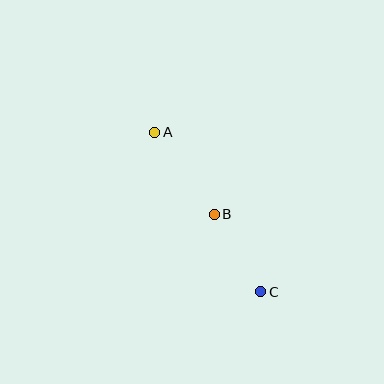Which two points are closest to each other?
Points B and C are closest to each other.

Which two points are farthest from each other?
Points A and C are farthest from each other.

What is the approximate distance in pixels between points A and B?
The distance between A and B is approximately 101 pixels.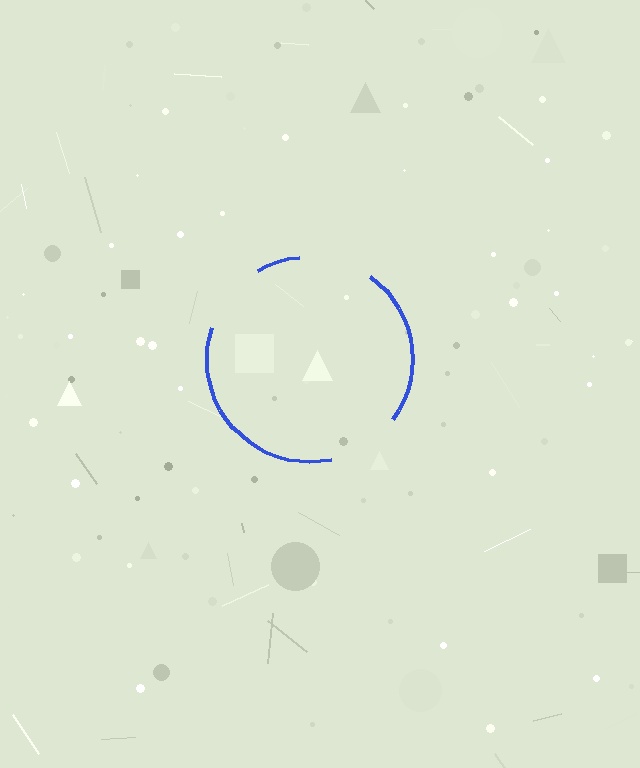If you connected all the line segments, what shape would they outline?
They would outline a circle.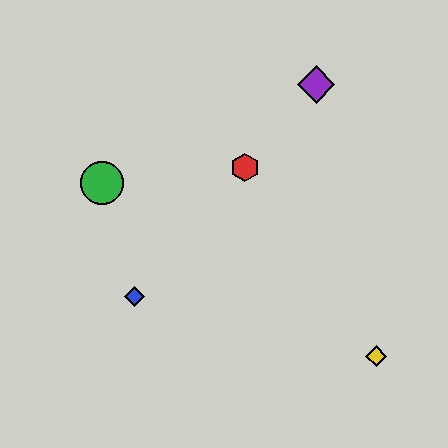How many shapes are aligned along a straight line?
3 shapes (the red hexagon, the blue diamond, the purple diamond) are aligned along a straight line.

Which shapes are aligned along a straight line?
The red hexagon, the blue diamond, the purple diamond are aligned along a straight line.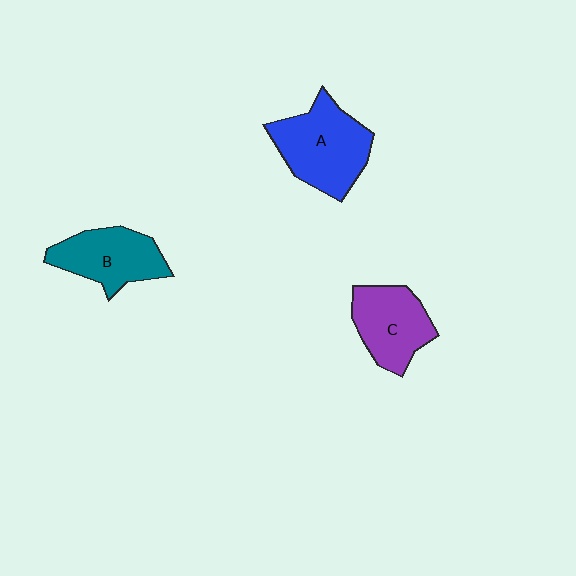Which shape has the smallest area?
Shape C (purple).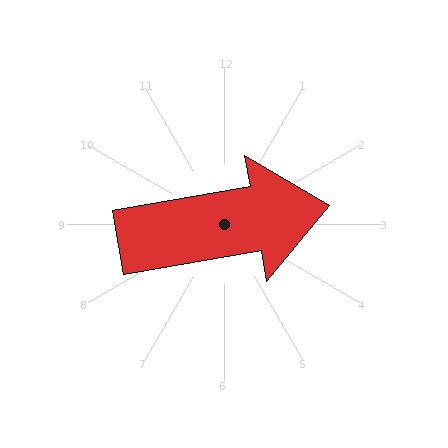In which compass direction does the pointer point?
East.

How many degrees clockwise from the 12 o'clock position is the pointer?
Approximately 80 degrees.